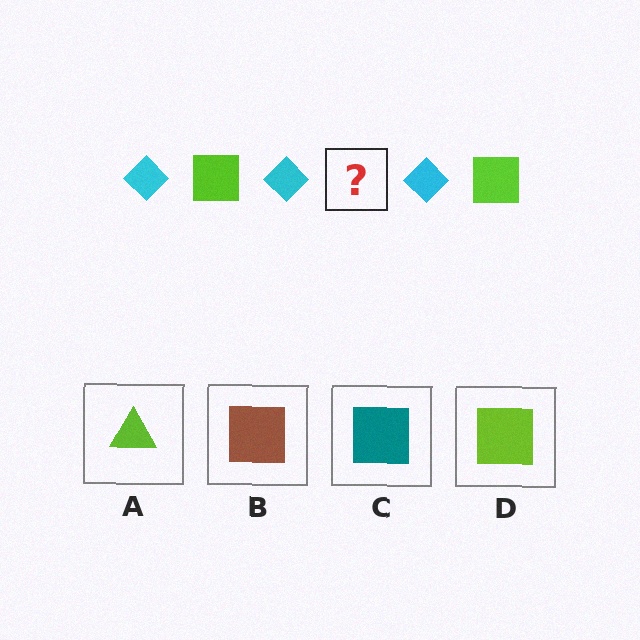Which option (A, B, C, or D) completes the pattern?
D.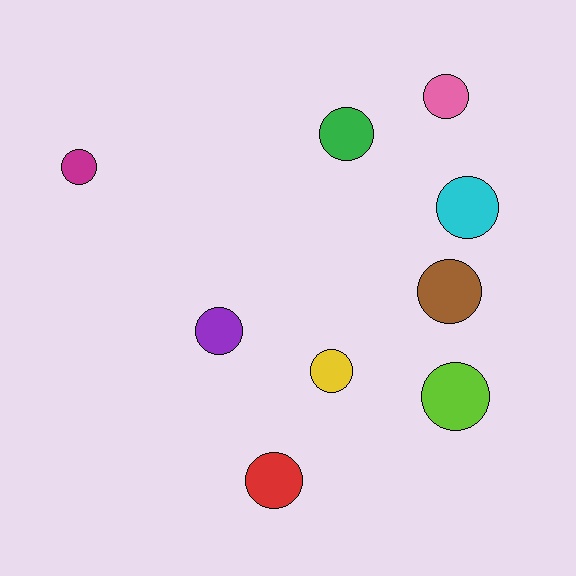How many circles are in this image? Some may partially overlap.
There are 9 circles.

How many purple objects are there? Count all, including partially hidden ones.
There is 1 purple object.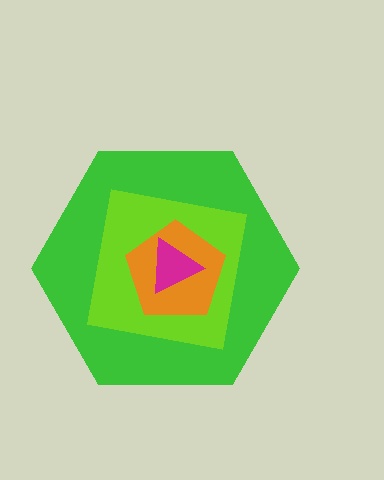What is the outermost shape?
The green hexagon.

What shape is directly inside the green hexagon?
The lime square.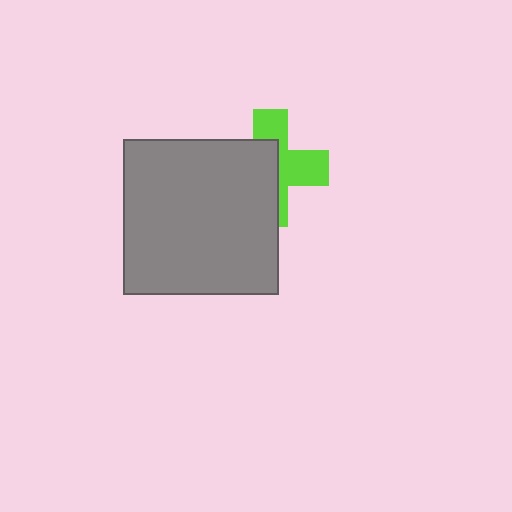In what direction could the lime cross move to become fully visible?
The lime cross could move right. That would shift it out from behind the gray square entirely.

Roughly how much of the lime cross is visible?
About half of it is visible (roughly 46%).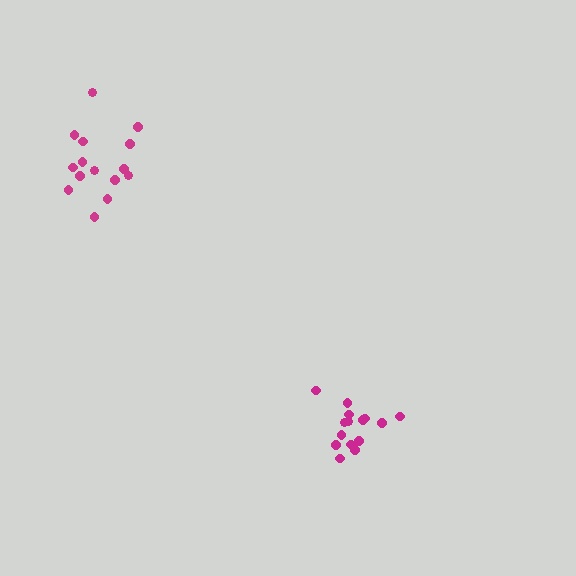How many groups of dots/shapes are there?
There are 2 groups.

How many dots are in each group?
Group 1: 15 dots, Group 2: 15 dots (30 total).